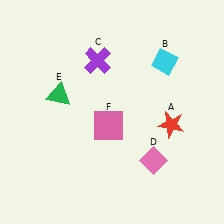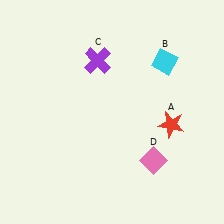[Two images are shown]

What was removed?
The green triangle (E), the pink square (F) were removed in Image 2.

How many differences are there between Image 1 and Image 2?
There are 2 differences between the two images.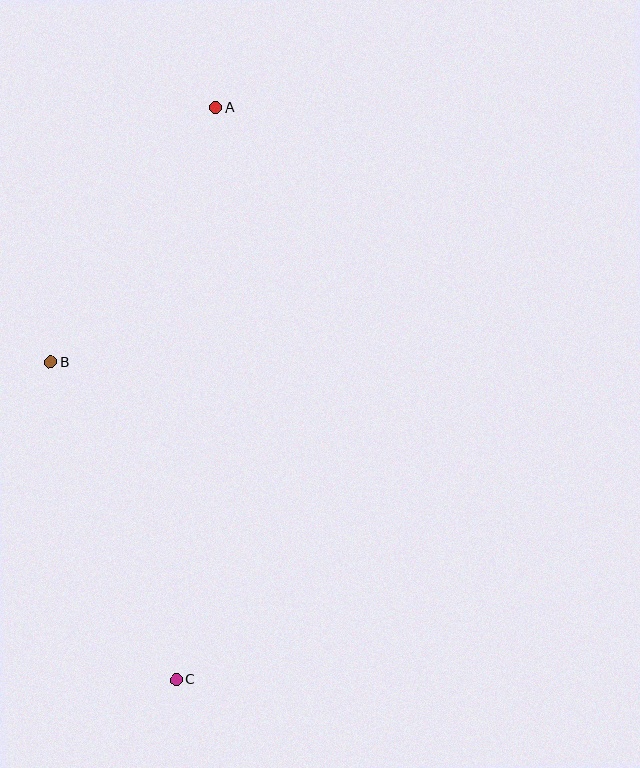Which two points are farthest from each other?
Points A and C are farthest from each other.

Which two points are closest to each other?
Points A and B are closest to each other.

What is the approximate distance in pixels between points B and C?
The distance between B and C is approximately 341 pixels.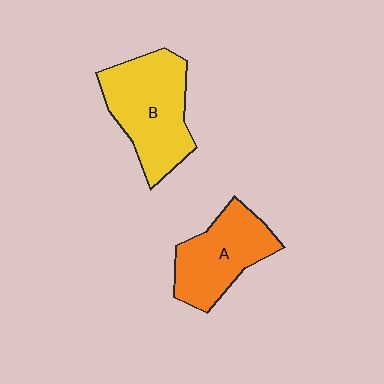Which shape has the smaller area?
Shape A (orange).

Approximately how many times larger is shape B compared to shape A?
Approximately 1.3 times.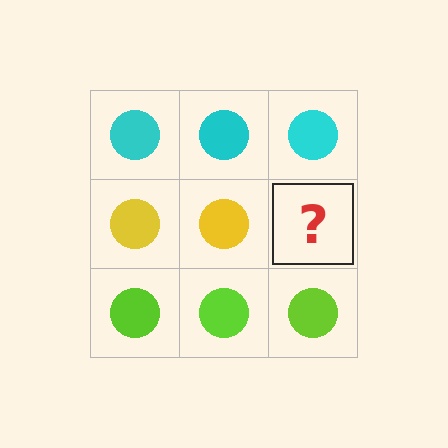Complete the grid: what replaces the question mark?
The question mark should be replaced with a yellow circle.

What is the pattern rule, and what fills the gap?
The rule is that each row has a consistent color. The gap should be filled with a yellow circle.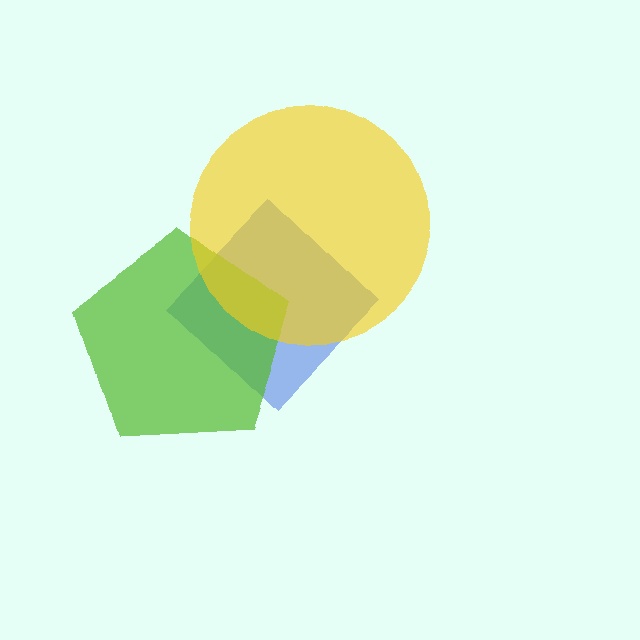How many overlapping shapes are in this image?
There are 3 overlapping shapes in the image.